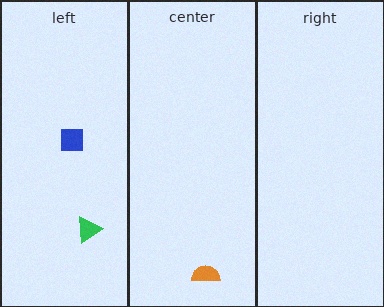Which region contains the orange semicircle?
The center region.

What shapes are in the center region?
The orange semicircle.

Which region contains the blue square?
The left region.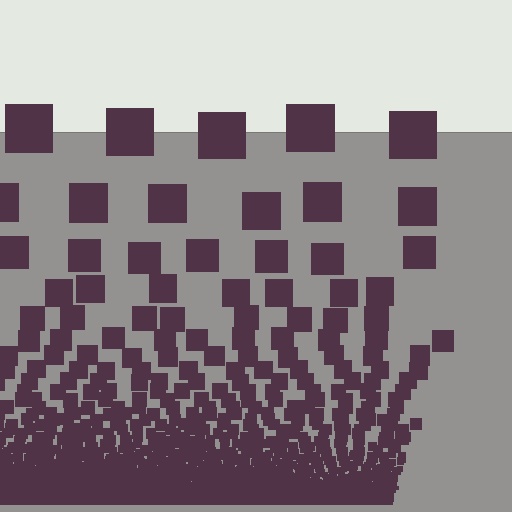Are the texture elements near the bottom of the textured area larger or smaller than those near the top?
Smaller. The gradient is inverted — elements near the bottom are smaller and denser.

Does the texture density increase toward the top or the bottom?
Density increases toward the bottom.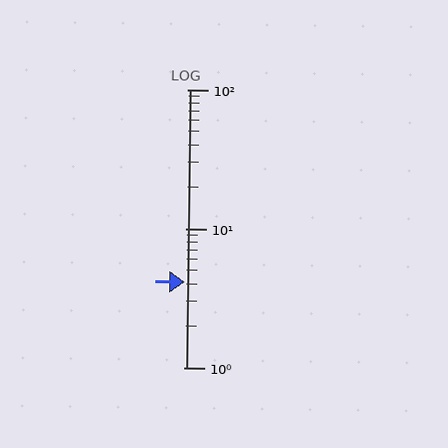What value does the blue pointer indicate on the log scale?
The pointer indicates approximately 4.1.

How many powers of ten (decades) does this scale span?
The scale spans 2 decades, from 1 to 100.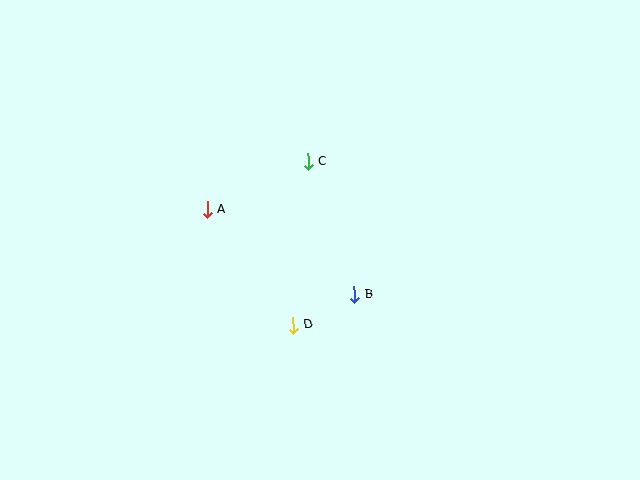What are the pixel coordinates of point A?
Point A is at (207, 210).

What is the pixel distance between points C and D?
The distance between C and D is 165 pixels.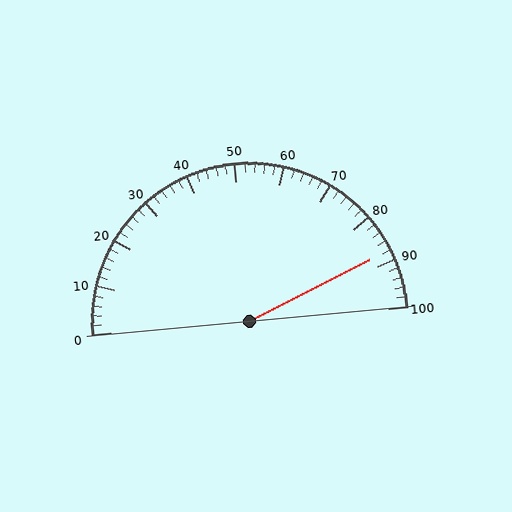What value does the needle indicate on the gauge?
The needle indicates approximately 88.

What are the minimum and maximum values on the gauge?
The gauge ranges from 0 to 100.